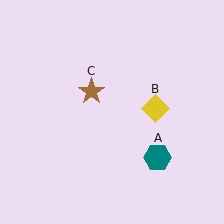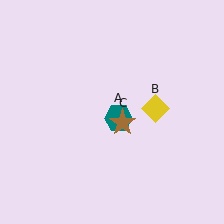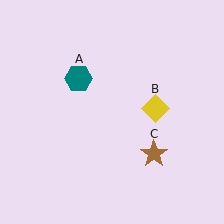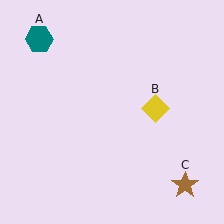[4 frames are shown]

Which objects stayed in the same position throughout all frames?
Yellow diamond (object B) remained stationary.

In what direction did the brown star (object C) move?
The brown star (object C) moved down and to the right.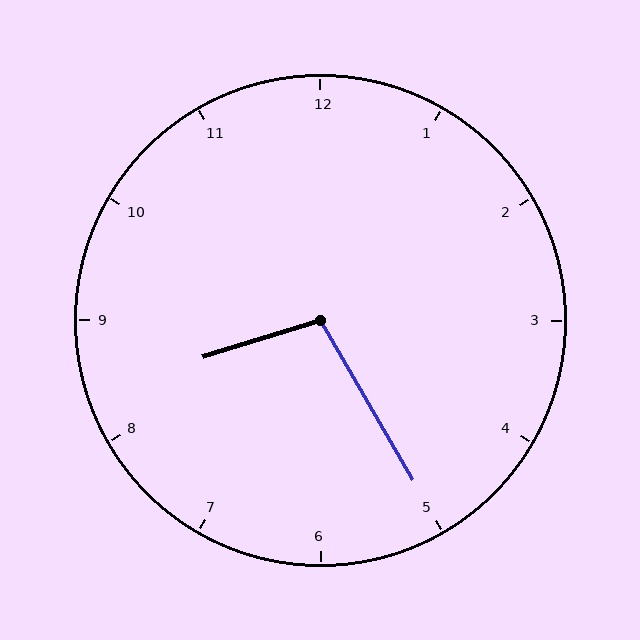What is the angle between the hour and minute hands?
Approximately 102 degrees.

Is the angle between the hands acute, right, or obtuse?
It is obtuse.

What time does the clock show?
8:25.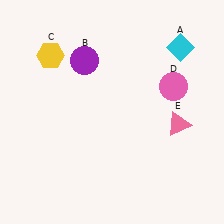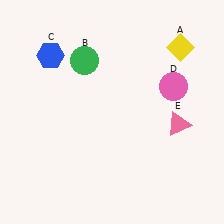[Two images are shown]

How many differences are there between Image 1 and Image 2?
There are 3 differences between the two images.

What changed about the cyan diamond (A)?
In Image 1, A is cyan. In Image 2, it changed to yellow.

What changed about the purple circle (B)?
In Image 1, B is purple. In Image 2, it changed to green.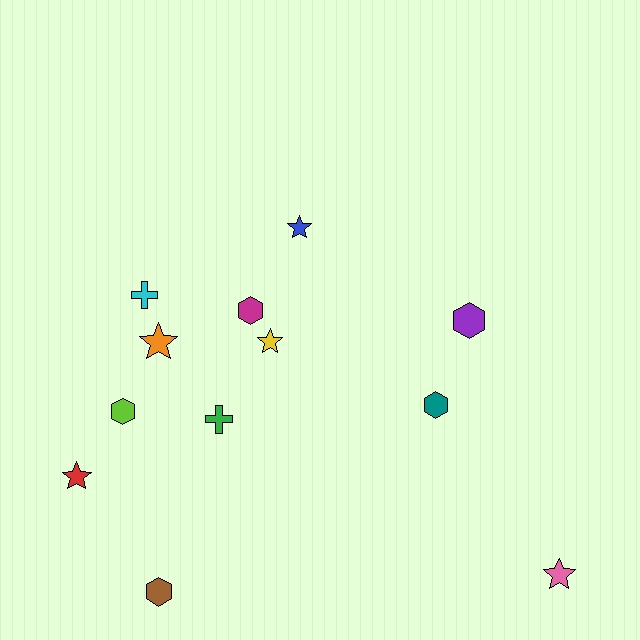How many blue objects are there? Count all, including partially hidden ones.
There is 1 blue object.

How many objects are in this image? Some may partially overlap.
There are 12 objects.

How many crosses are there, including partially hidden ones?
There are 2 crosses.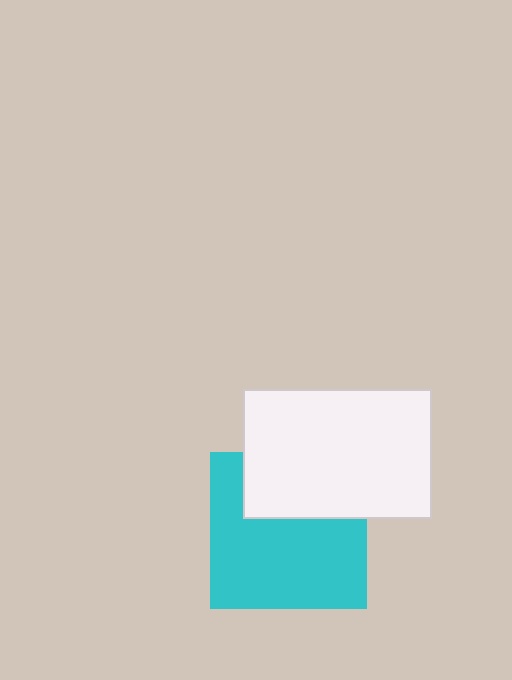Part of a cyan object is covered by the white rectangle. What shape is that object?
It is a square.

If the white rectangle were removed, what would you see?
You would see the complete cyan square.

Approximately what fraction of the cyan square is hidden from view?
Roughly 34% of the cyan square is hidden behind the white rectangle.